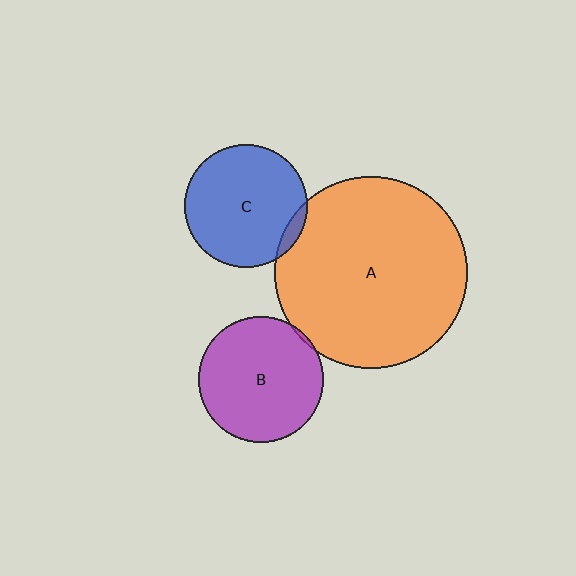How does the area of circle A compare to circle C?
Approximately 2.5 times.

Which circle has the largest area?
Circle A (orange).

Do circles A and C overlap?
Yes.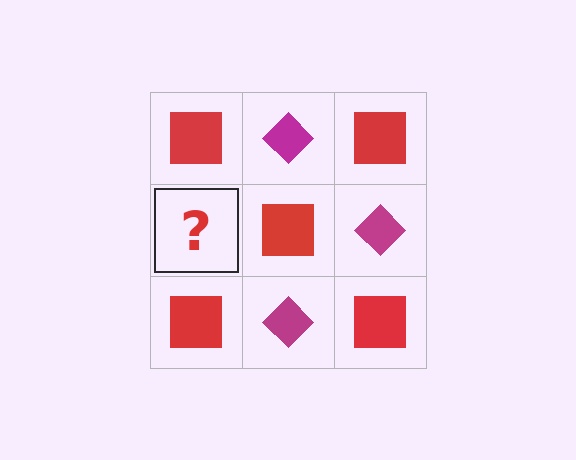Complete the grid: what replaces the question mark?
The question mark should be replaced with a magenta diamond.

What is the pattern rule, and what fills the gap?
The rule is that it alternates red square and magenta diamond in a checkerboard pattern. The gap should be filled with a magenta diamond.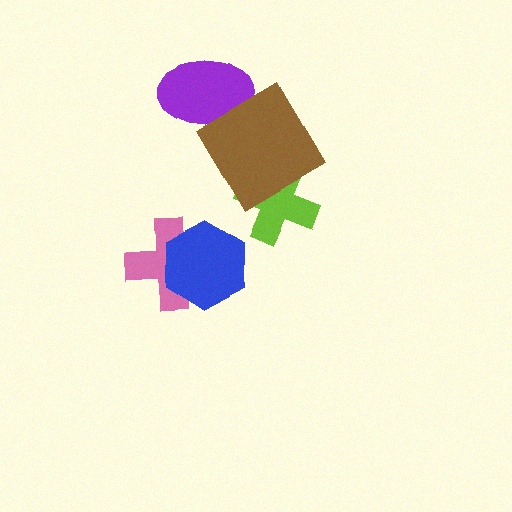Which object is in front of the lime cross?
The brown diamond is in front of the lime cross.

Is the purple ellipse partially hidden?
Yes, it is partially covered by another shape.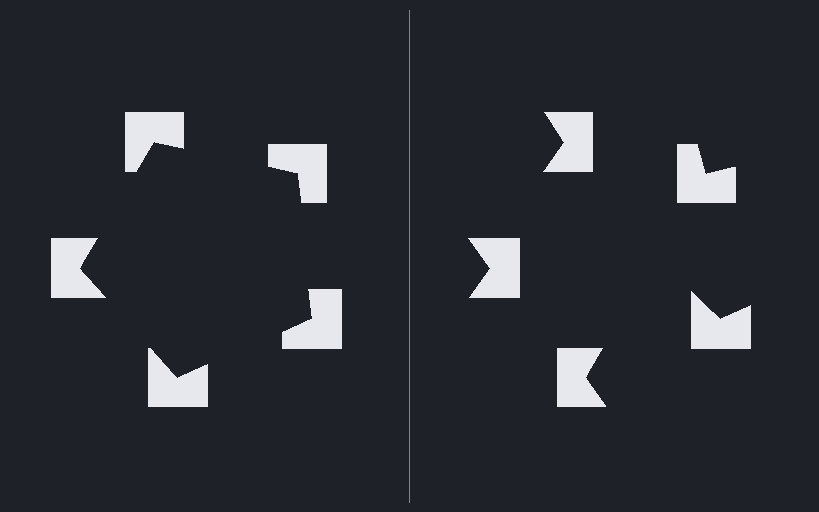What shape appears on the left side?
An illusory pentagon.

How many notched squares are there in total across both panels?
10 — 5 on each side.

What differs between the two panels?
The notched squares are positioned identically on both sides; only the wedge orientations differ. On the left they align to a pentagon; on the right they are misaligned.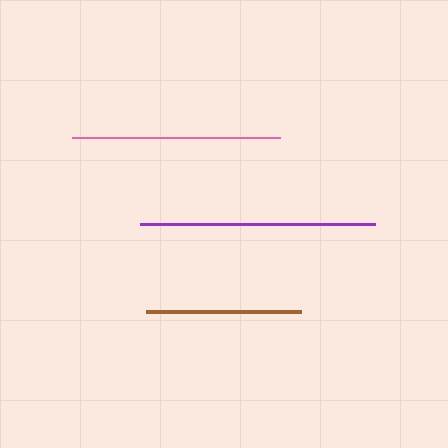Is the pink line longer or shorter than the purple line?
The purple line is longer than the pink line.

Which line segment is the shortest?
The brown line is the shortest at approximately 155 pixels.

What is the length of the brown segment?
The brown segment is approximately 155 pixels long.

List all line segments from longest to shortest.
From longest to shortest: purple, pink, brown.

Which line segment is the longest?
The purple line is the longest at approximately 235 pixels.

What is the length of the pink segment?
The pink segment is approximately 208 pixels long.